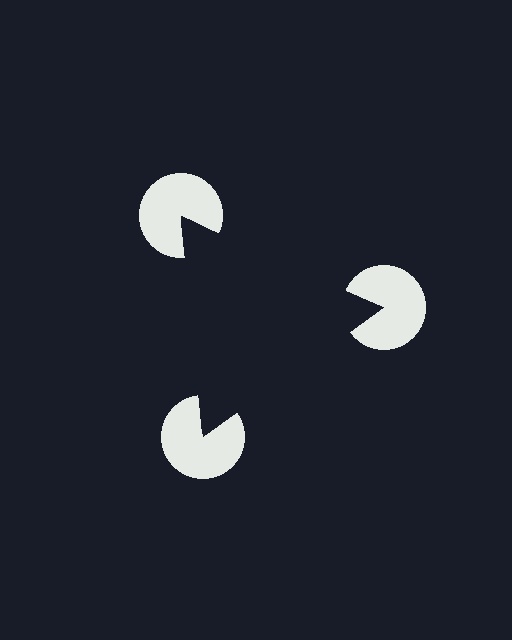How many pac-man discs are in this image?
There are 3 — one at each vertex of the illusory triangle.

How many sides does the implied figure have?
3 sides.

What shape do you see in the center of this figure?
An illusory triangle — its edges are inferred from the aligned wedge cuts in the pac-man discs, not physically drawn.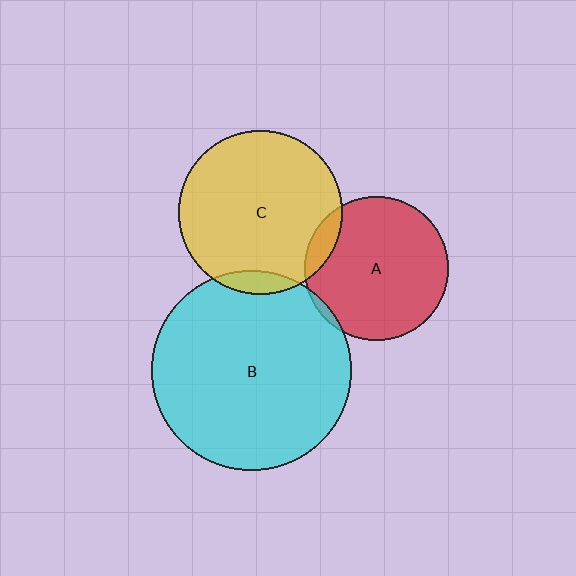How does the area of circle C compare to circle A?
Approximately 1.3 times.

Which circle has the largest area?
Circle B (cyan).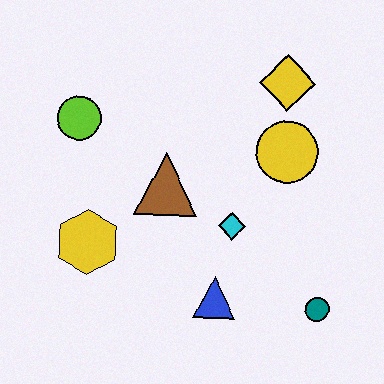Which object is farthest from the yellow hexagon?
The yellow diamond is farthest from the yellow hexagon.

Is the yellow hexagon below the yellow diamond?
Yes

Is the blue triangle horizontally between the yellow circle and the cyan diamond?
No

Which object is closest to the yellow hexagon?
The brown triangle is closest to the yellow hexagon.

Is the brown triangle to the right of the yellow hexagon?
Yes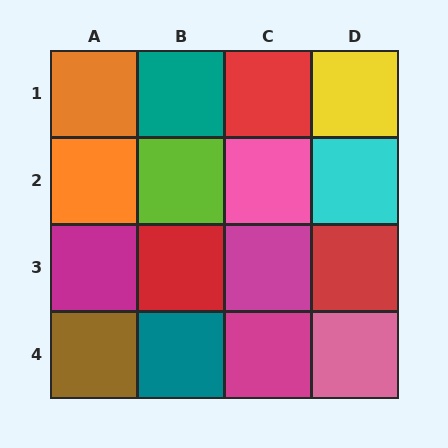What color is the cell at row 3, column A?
Magenta.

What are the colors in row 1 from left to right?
Orange, teal, red, yellow.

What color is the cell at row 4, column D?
Pink.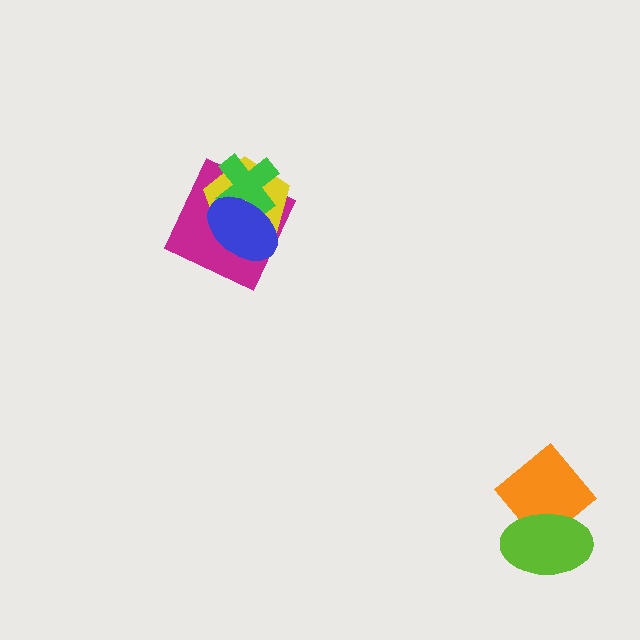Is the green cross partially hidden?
Yes, it is partially covered by another shape.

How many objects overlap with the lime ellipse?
1 object overlaps with the lime ellipse.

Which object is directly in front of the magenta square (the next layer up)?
The yellow pentagon is directly in front of the magenta square.